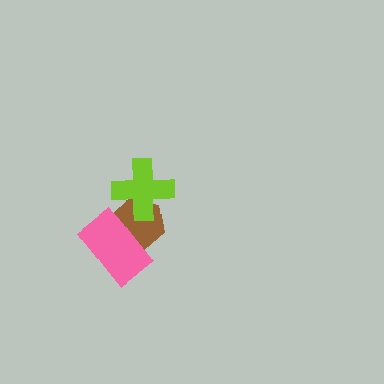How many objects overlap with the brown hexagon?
2 objects overlap with the brown hexagon.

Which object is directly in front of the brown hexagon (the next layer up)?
The pink rectangle is directly in front of the brown hexagon.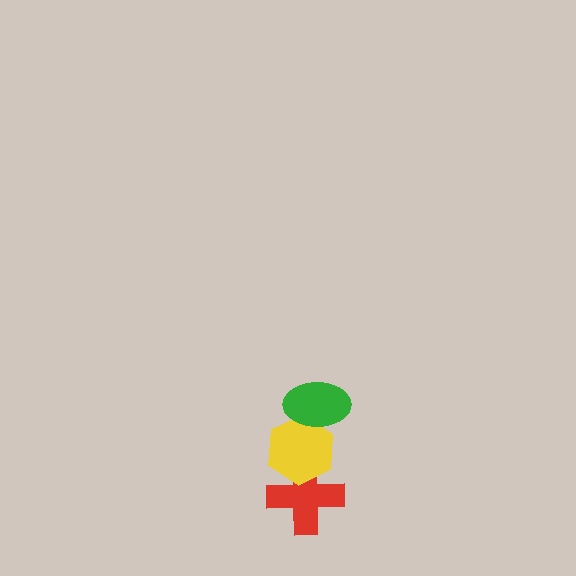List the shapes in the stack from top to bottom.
From top to bottom: the green ellipse, the yellow hexagon, the red cross.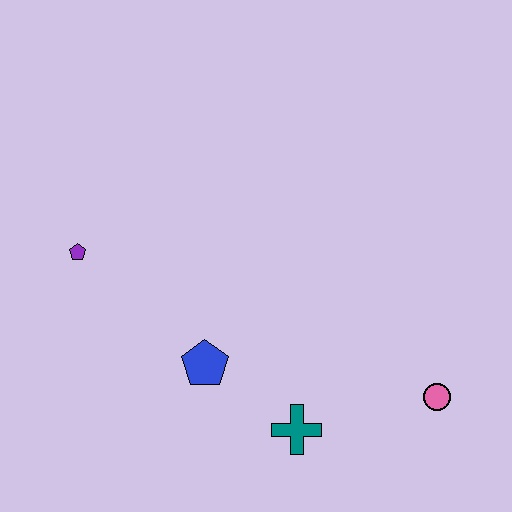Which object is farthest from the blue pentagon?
The pink circle is farthest from the blue pentagon.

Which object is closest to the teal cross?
The blue pentagon is closest to the teal cross.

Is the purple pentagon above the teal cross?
Yes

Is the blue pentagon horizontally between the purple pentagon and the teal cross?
Yes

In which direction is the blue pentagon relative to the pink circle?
The blue pentagon is to the left of the pink circle.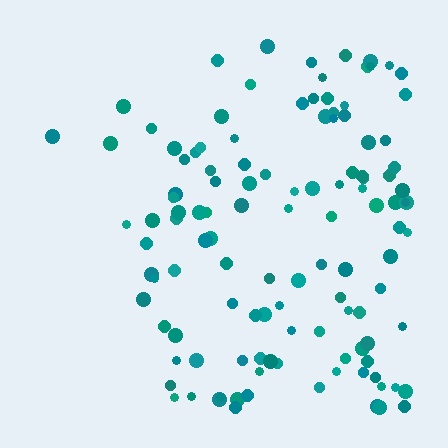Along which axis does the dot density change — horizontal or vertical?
Horizontal.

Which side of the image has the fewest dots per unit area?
The left.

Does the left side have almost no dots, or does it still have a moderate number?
Still a moderate number, just noticeably fewer than the right.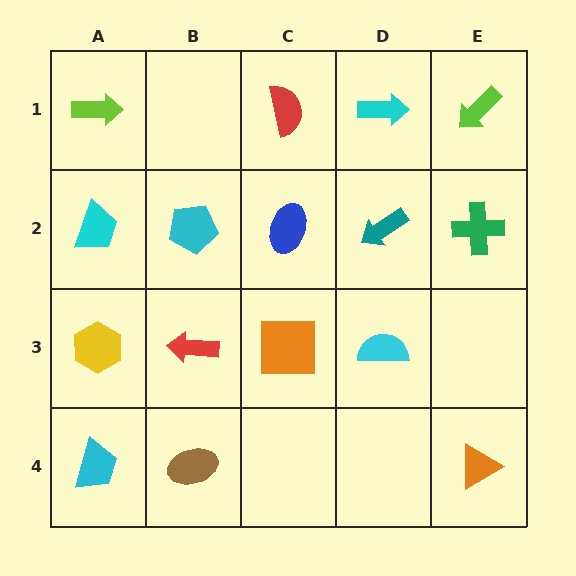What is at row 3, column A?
A yellow hexagon.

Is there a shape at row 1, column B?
No, that cell is empty.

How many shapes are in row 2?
5 shapes.